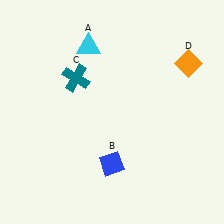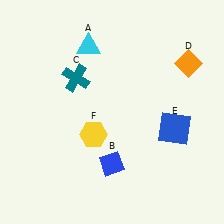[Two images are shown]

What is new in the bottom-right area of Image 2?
A blue square (E) was added in the bottom-right area of Image 2.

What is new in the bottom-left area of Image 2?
A yellow hexagon (F) was added in the bottom-left area of Image 2.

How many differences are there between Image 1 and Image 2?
There are 2 differences between the two images.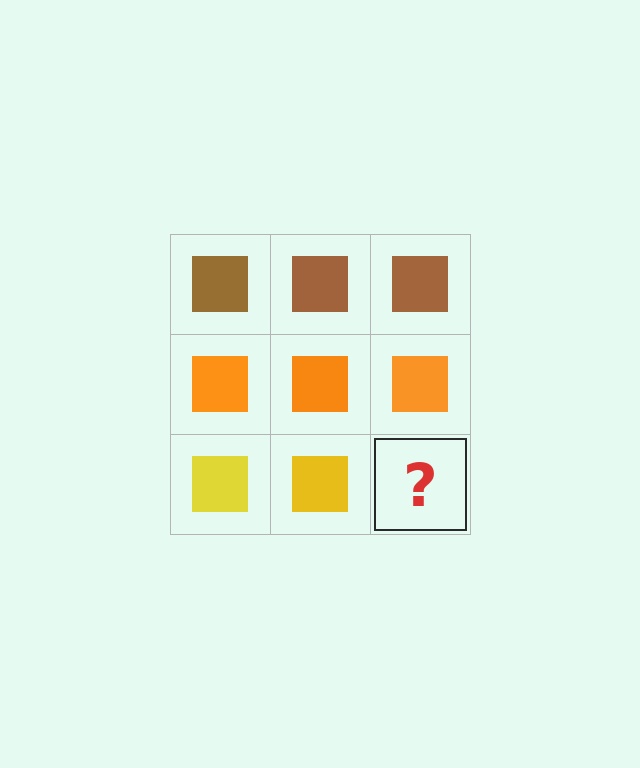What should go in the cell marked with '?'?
The missing cell should contain a yellow square.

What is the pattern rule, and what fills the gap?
The rule is that each row has a consistent color. The gap should be filled with a yellow square.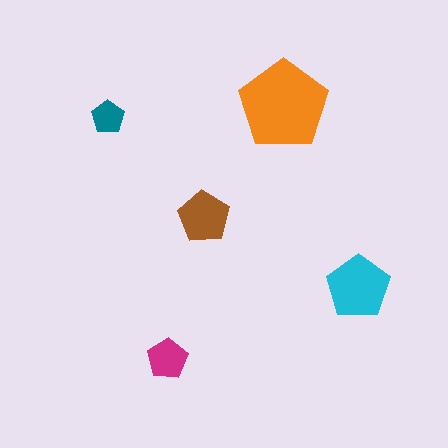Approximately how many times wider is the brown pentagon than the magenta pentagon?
About 1.5 times wider.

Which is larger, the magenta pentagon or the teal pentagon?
The magenta one.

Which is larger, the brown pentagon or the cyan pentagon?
The cyan one.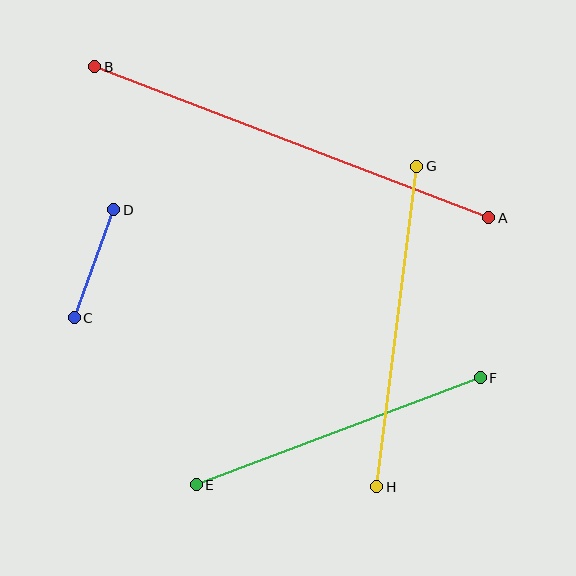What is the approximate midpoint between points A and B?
The midpoint is at approximately (292, 142) pixels.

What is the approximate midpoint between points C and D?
The midpoint is at approximately (94, 264) pixels.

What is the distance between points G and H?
The distance is approximately 323 pixels.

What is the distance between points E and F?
The distance is approximately 303 pixels.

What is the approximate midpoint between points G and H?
The midpoint is at approximately (397, 326) pixels.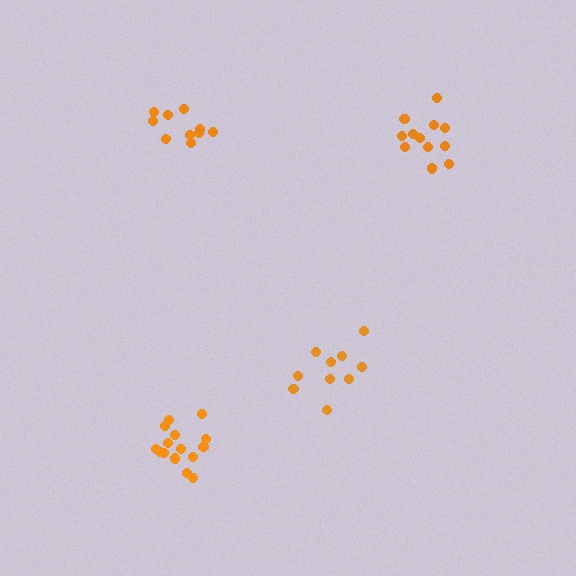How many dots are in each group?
Group 1: 10 dots, Group 2: 12 dots, Group 3: 15 dots, Group 4: 10 dots (47 total).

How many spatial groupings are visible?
There are 4 spatial groupings.